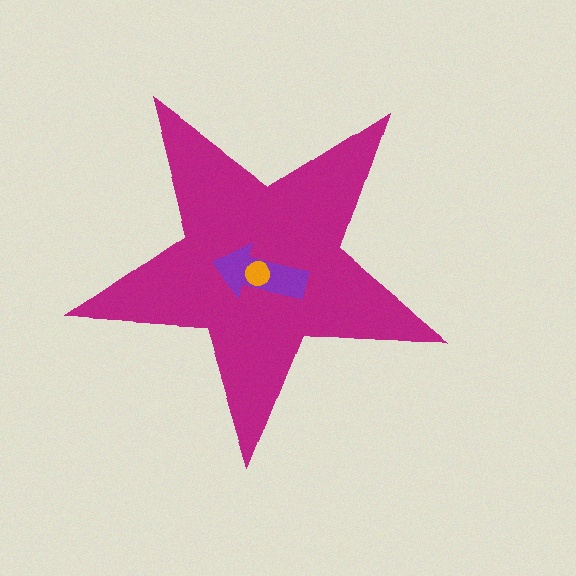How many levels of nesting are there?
3.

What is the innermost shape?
The orange circle.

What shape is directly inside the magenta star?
The purple arrow.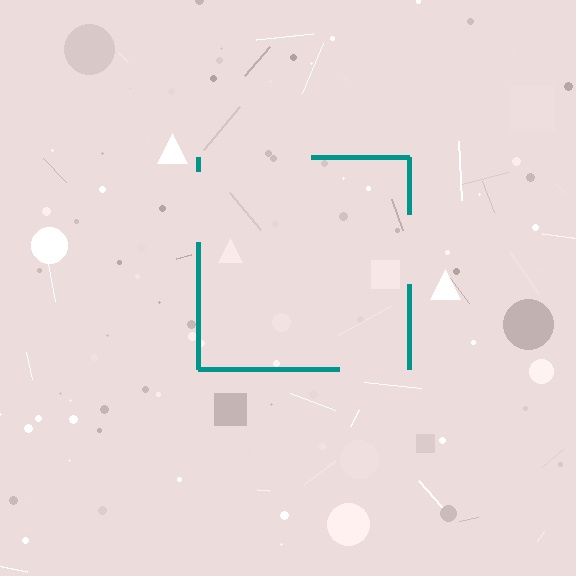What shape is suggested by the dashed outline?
The dashed outline suggests a square.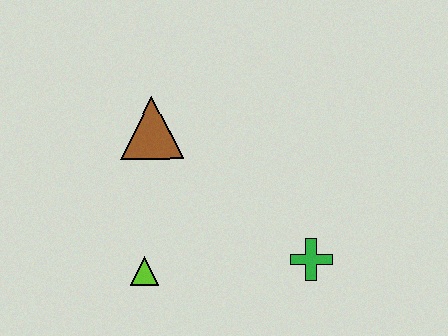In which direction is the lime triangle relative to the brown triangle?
The lime triangle is below the brown triangle.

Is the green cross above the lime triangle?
Yes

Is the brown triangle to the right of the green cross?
No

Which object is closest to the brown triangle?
The lime triangle is closest to the brown triangle.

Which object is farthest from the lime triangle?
The green cross is farthest from the lime triangle.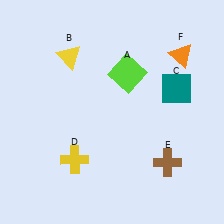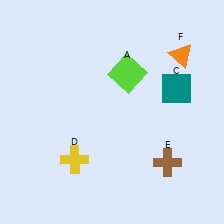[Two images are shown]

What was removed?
The yellow triangle (B) was removed in Image 2.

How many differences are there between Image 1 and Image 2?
There is 1 difference between the two images.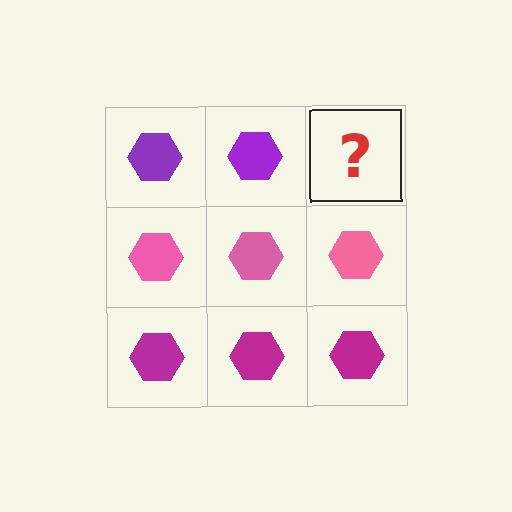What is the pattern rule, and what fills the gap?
The rule is that each row has a consistent color. The gap should be filled with a purple hexagon.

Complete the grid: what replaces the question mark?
The question mark should be replaced with a purple hexagon.